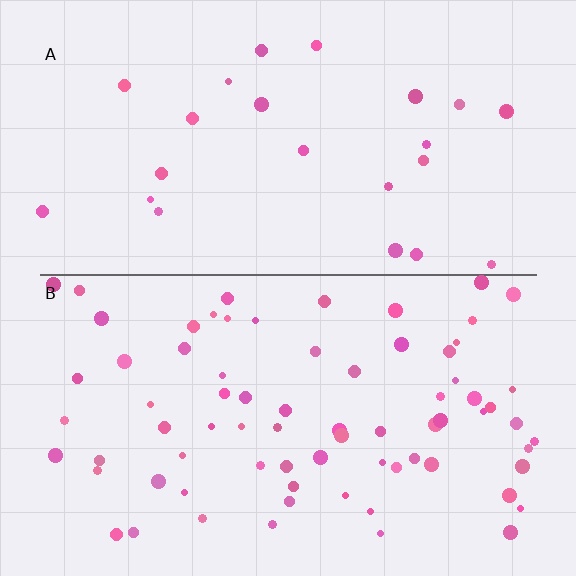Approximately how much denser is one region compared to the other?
Approximately 3.0× — region B over region A.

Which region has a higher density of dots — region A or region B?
B (the bottom).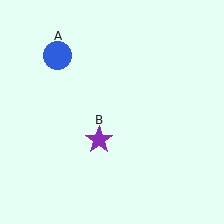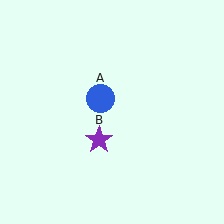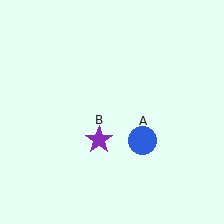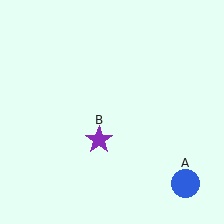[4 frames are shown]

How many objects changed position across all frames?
1 object changed position: blue circle (object A).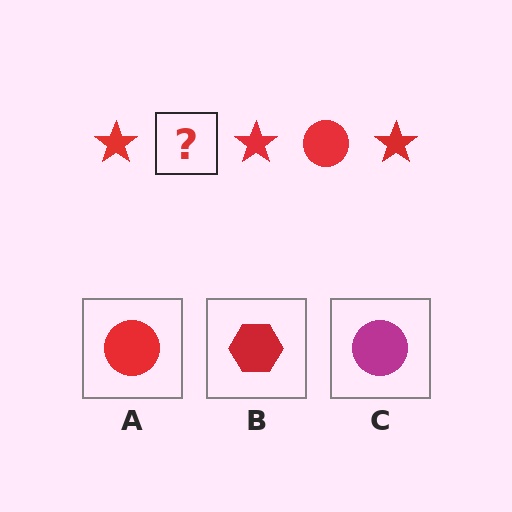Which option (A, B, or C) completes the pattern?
A.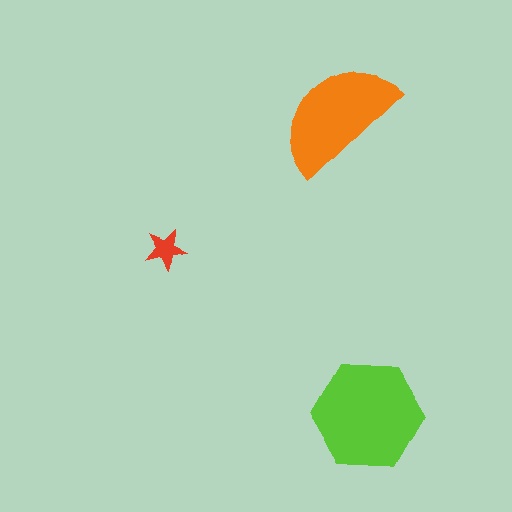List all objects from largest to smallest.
The lime hexagon, the orange semicircle, the red star.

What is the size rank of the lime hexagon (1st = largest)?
1st.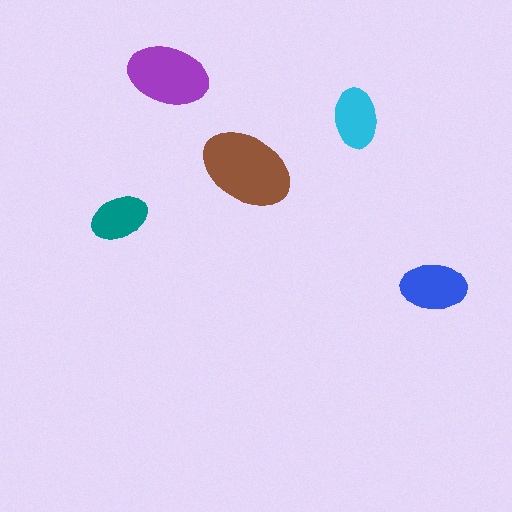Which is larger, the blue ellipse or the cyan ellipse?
The blue one.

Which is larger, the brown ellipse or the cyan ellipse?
The brown one.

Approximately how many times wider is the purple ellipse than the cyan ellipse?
About 1.5 times wider.